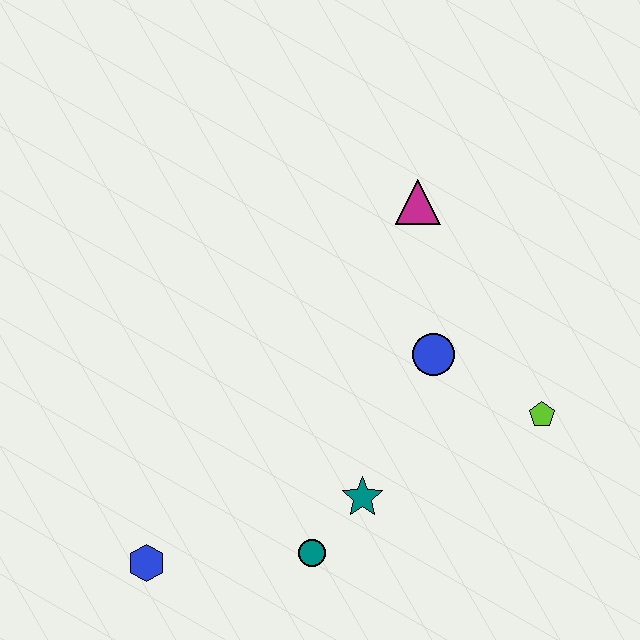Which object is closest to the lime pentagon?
The blue circle is closest to the lime pentagon.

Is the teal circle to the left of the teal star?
Yes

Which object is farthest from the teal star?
The magenta triangle is farthest from the teal star.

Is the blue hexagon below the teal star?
Yes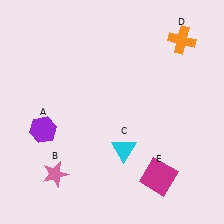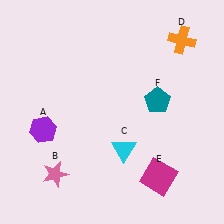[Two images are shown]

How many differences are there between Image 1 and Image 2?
There is 1 difference between the two images.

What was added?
A teal pentagon (F) was added in Image 2.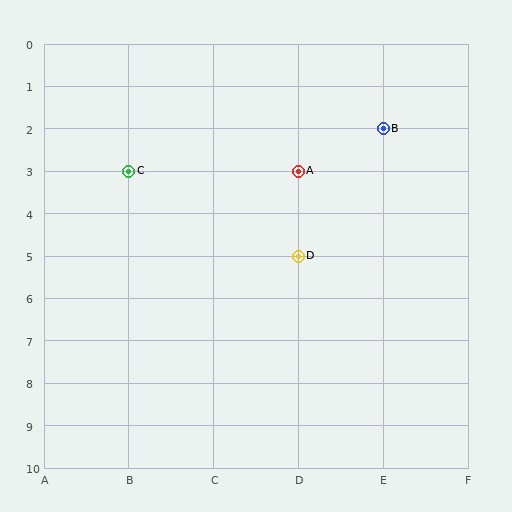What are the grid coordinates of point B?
Point B is at grid coordinates (E, 2).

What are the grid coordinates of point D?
Point D is at grid coordinates (D, 5).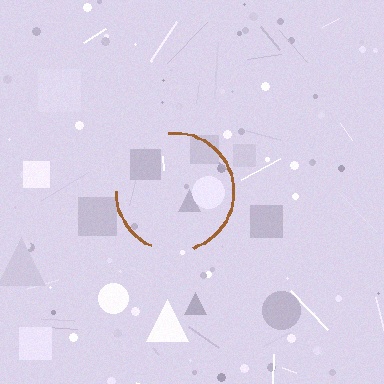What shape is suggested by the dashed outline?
The dashed outline suggests a circle.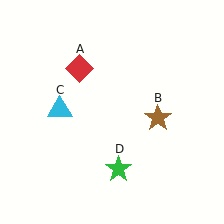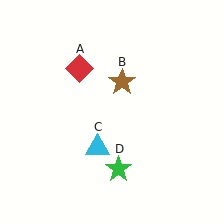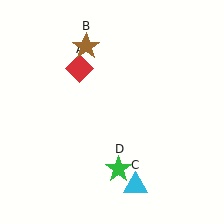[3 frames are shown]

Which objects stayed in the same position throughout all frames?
Red diamond (object A) and green star (object D) remained stationary.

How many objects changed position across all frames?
2 objects changed position: brown star (object B), cyan triangle (object C).